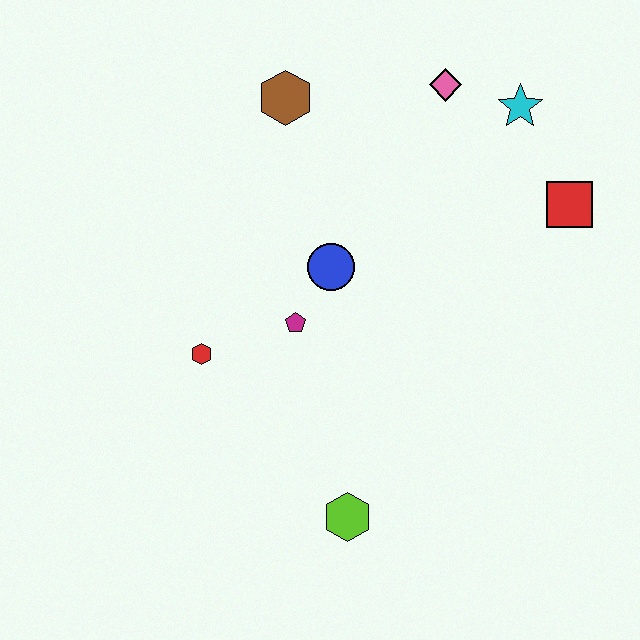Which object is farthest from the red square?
The red hexagon is farthest from the red square.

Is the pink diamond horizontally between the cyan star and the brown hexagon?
Yes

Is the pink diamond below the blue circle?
No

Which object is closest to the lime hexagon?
The magenta pentagon is closest to the lime hexagon.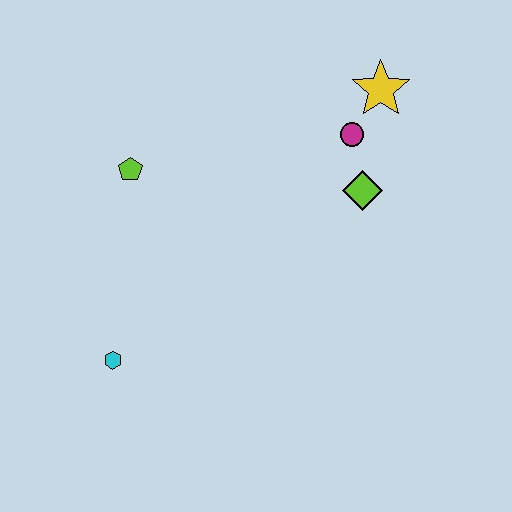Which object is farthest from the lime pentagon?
The yellow star is farthest from the lime pentagon.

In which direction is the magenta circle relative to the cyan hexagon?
The magenta circle is to the right of the cyan hexagon.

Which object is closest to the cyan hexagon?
The lime pentagon is closest to the cyan hexagon.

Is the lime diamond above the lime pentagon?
No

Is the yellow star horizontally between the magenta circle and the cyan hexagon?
No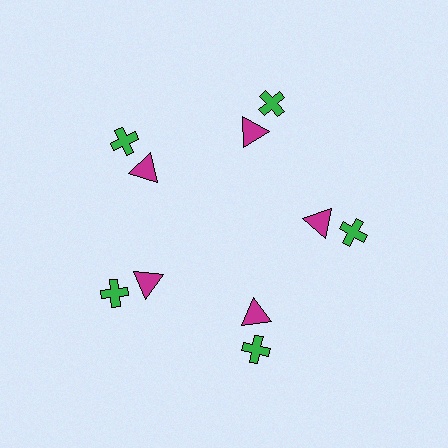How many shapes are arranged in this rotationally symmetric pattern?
There are 10 shapes, arranged in 5 groups of 2.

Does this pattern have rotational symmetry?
Yes, this pattern has 5-fold rotational symmetry. It looks the same after rotating 72 degrees around the center.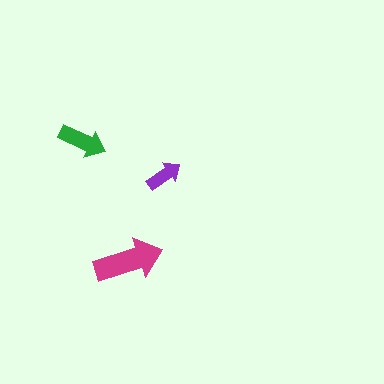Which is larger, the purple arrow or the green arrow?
The green one.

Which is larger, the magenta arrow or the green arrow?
The magenta one.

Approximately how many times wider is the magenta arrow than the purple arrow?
About 2 times wider.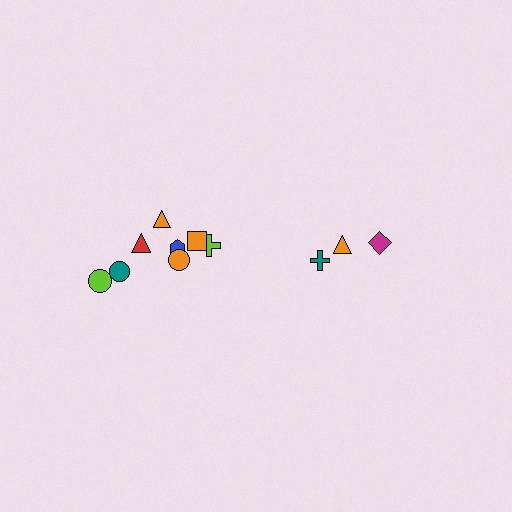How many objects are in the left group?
There are 8 objects.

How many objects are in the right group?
There are 3 objects.